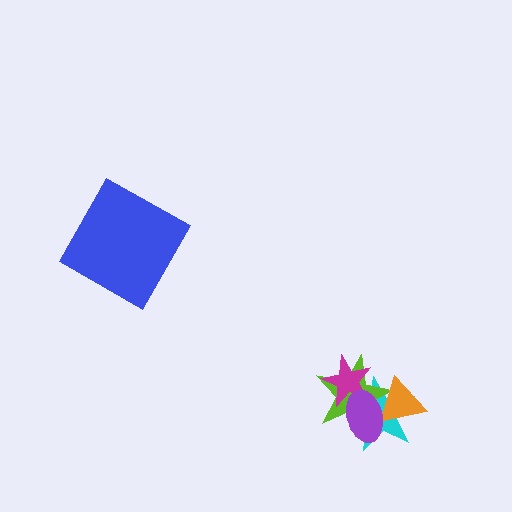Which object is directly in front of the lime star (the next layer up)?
The orange triangle is directly in front of the lime star.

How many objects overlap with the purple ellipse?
4 objects overlap with the purple ellipse.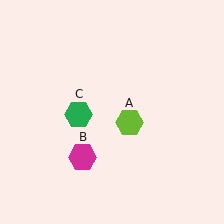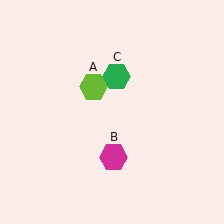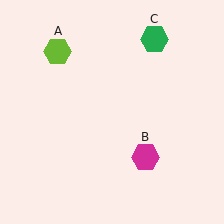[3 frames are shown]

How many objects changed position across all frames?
3 objects changed position: lime hexagon (object A), magenta hexagon (object B), green hexagon (object C).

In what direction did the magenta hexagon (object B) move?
The magenta hexagon (object B) moved right.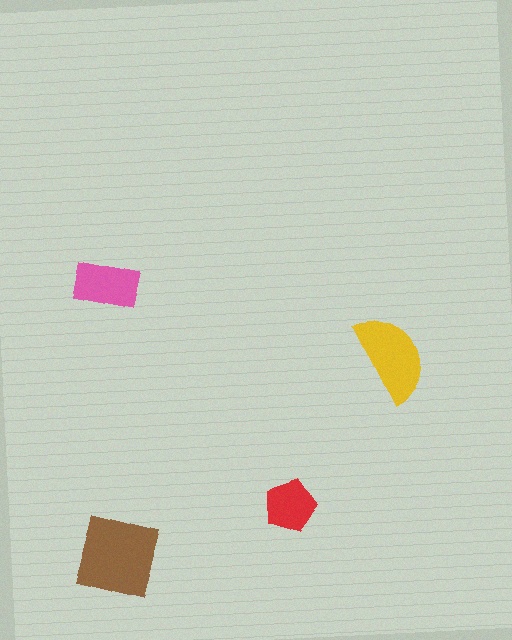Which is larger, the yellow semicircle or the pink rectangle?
The yellow semicircle.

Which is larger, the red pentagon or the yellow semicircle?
The yellow semicircle.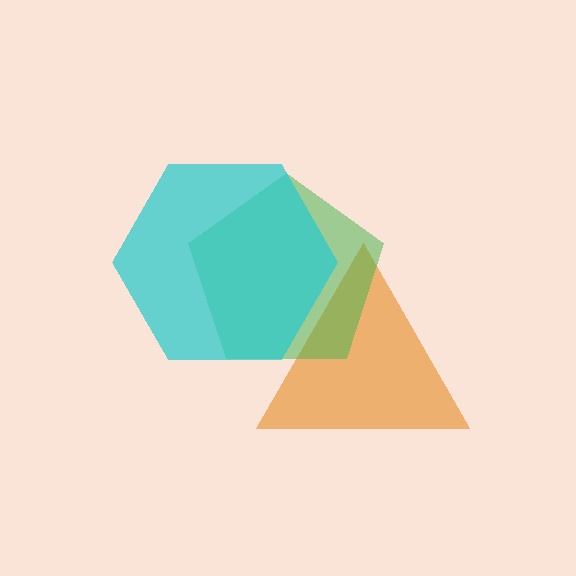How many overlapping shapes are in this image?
There are 3 overlapping shapes in the image.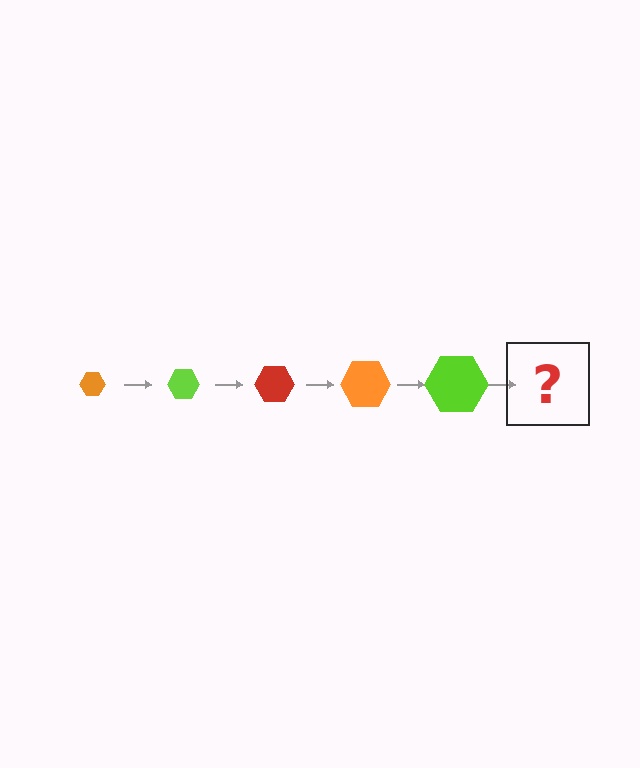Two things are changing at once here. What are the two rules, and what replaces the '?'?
The two rules are that the hexagon grows larger each step and the color cycles through orange, lime, and red. The '?' should be a red hexagon, larger than the previous one.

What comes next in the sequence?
The next element should be a red hexagon, larger than the previous one.